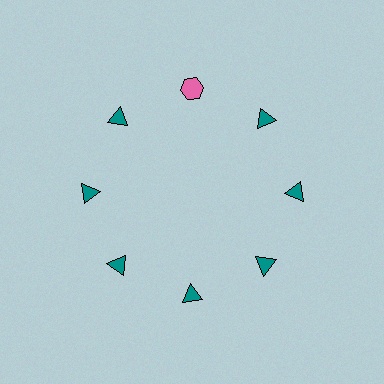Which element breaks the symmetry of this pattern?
The pink hexagon at roughly the 12 o'clock position breaks the symmetry. All other shapes are teal triangles.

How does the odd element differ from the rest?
It differs in both color (pink instead of teal) and shape (hexagon instead of triangle).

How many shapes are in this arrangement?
There are 8 shapes arranged in a ring pattern.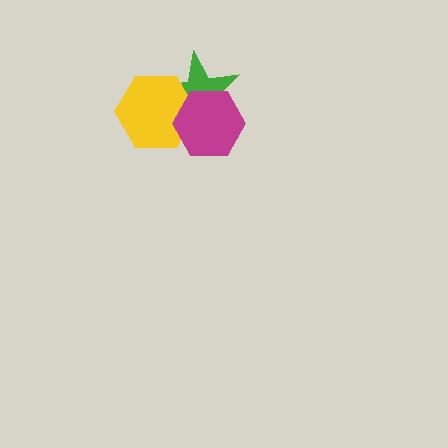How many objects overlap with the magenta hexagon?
2 objects overlap with the magenta hexagon.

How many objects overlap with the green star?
2 objects overlap with the green star.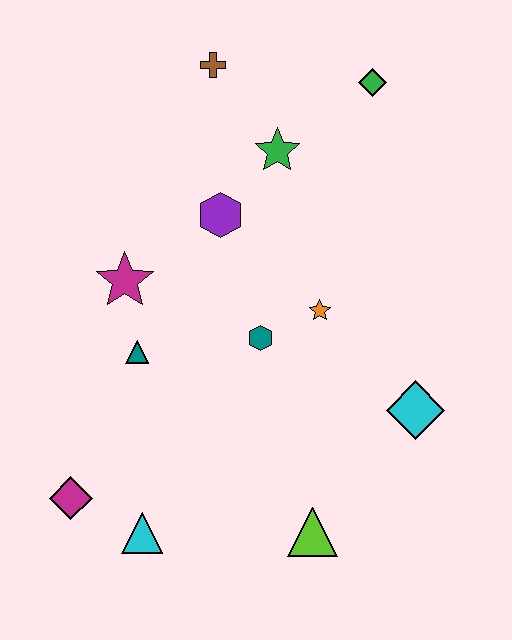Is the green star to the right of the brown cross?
Yes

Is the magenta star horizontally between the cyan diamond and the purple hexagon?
No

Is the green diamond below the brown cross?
Yes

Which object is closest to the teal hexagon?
The orange star is closest to the teal hexagon.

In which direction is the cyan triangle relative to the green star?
The cyan triangle is below the green star.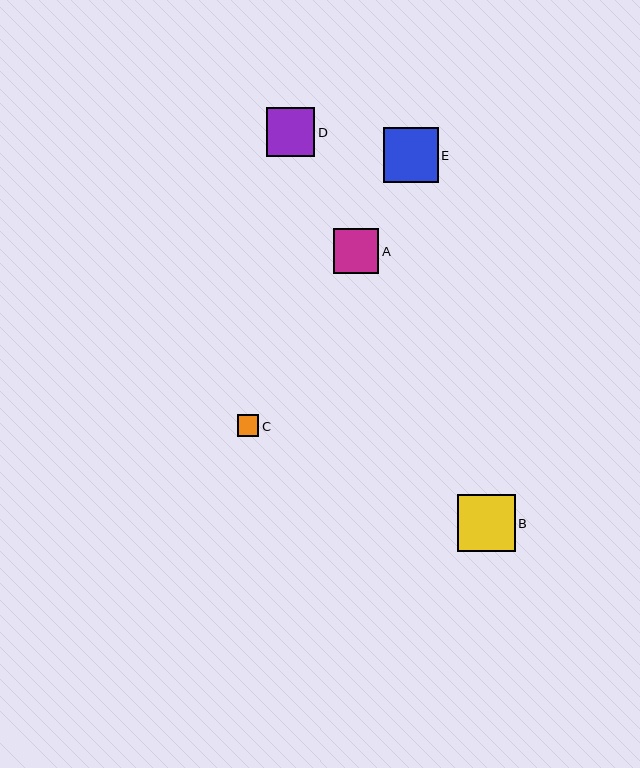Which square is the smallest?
Square C is the smallest with a size of approximately 21 pixels.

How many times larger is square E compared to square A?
Square E is approximately 1.2 times the size of square A.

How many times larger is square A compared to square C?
Square A is approximately 2.1 times the size of square C.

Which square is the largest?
Square B is the largest with a size of approximately 58 pixels.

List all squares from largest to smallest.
From largest to smallest: B, E, D, A, C.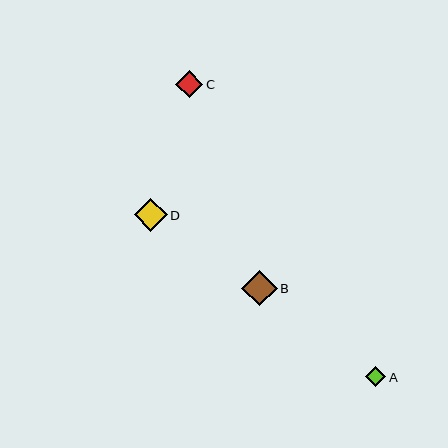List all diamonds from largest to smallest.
From largest to smallest: B, D, C, A.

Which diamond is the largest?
Diamond B is the largest with a size of approximately 35 pixels.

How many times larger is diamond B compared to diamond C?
Diamond B is approximately 1.3 times the size of diamond C.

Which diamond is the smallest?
Diamond A is the smallest with a size of approximately 21 pixels.